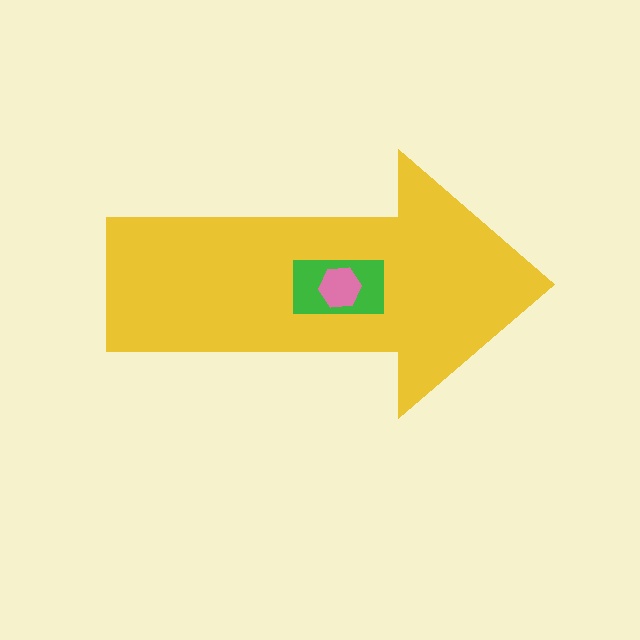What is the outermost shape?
The yellow arrow.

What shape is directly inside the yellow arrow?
The green rectangle.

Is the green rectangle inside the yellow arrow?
Yes.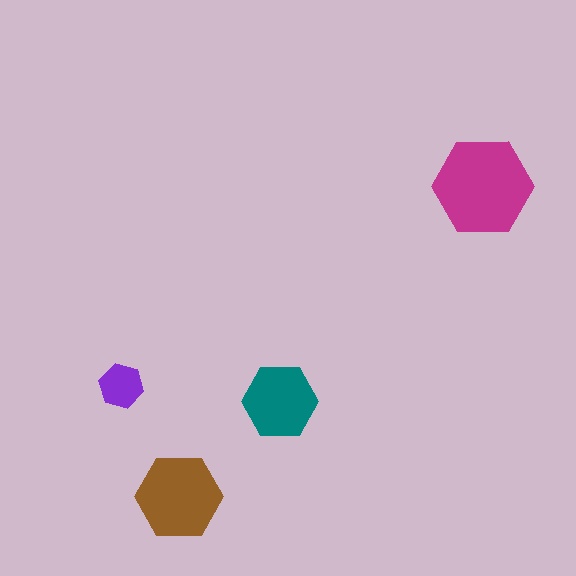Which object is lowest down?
The brown hexagon is bottommost.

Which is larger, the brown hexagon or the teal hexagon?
The brown one.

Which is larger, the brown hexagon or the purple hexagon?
The brown one.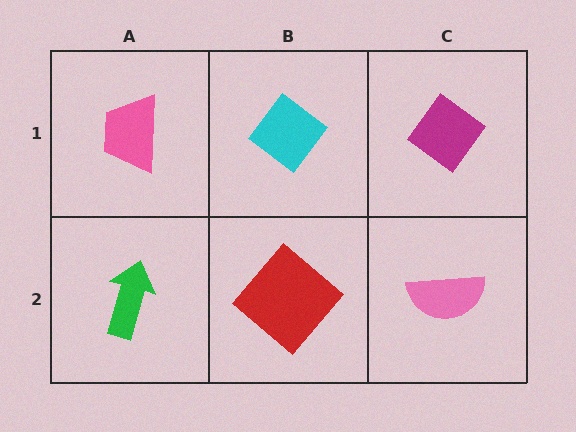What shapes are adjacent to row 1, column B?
A red diamond (row 2, column B), a pink trapezoid (row 1, column A), a magenta diamond (row 1, column C).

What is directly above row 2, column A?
A pink trapezoid.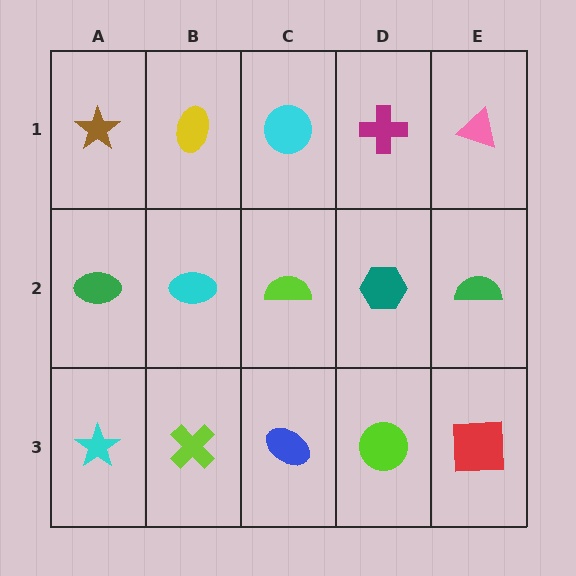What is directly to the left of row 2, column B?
A green ellipse.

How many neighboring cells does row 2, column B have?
4.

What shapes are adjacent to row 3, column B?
A cyan ellipse (row 2, column B), a cyan star (row 3, column A), a blue ellipse (row 3, column C).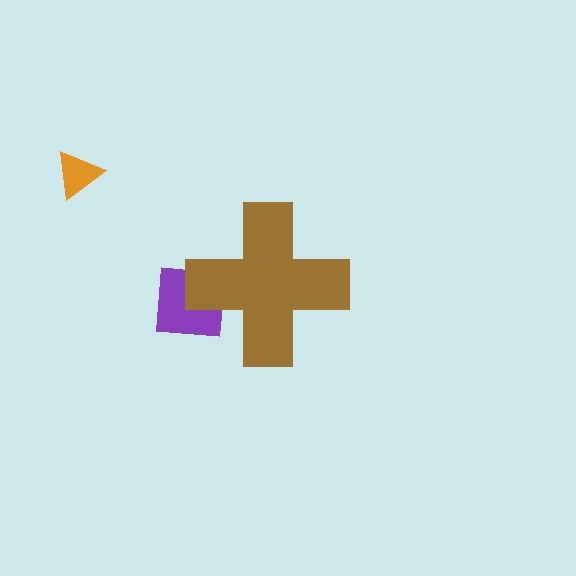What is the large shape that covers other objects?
A brown cross.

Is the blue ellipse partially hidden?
Yes, the blue ellipse is partially hidden behind the brown cross.